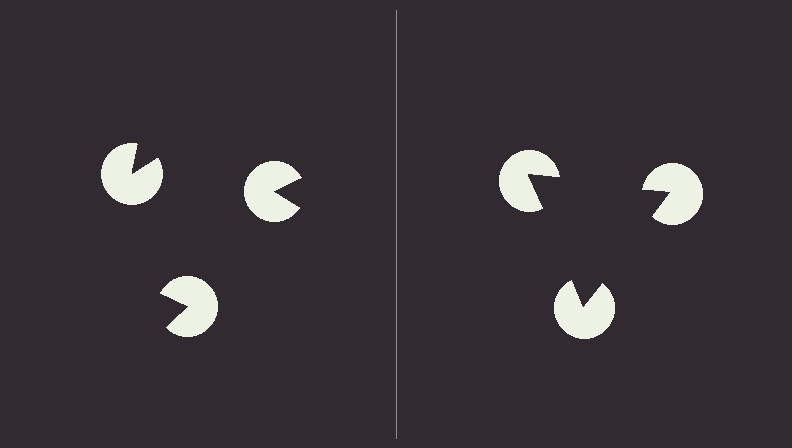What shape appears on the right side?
An illusory triangle.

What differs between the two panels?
The pac-man discs are positioned identically on both sides; only the wedge orientations differ. On the right they align to a triangle; on the left they are misaligned.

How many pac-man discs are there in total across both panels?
6 — 3 on each side.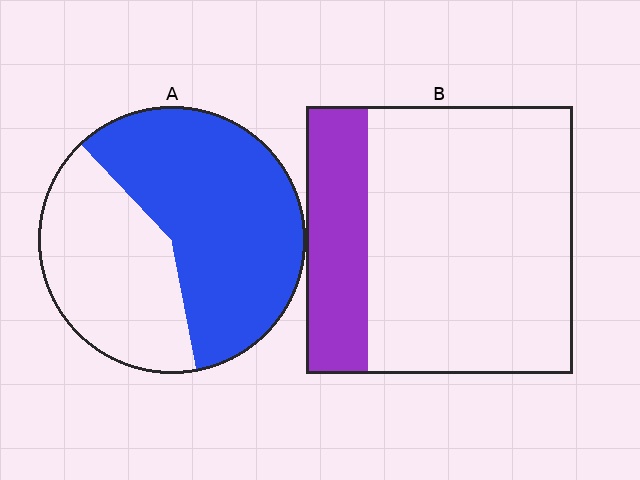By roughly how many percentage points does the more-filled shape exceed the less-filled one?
By roughly 35 percentage points (A over B).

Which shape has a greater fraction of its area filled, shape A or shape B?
Shape A.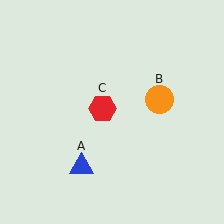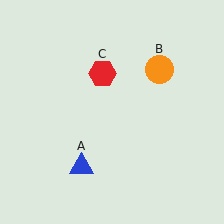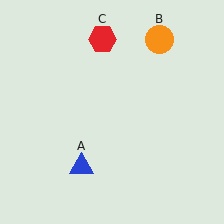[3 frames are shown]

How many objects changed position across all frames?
2 objects changed position: orange circle (object B), red hexagon (object C).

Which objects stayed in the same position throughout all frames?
Blue triangle (object A) remained stationary.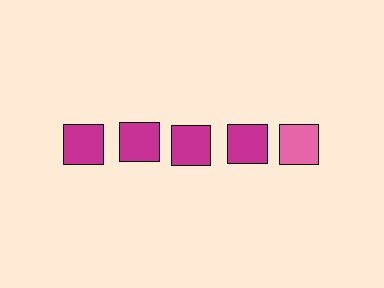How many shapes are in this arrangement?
There are 5 shapes arranged in a grid pattern.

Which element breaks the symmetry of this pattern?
The pink square in the top row, rightmost column breaks the symmetry. All other shapes are magenta squares.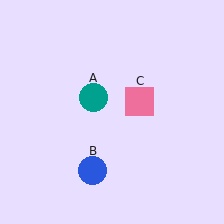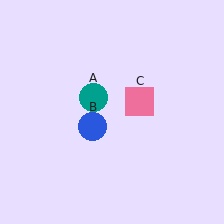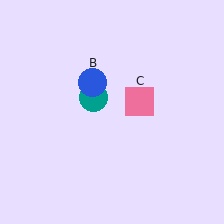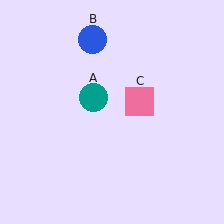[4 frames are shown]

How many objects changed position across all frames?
1 object changed position: blue circle (object B).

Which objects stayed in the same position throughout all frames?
Teal circle (object A) and pink square (object C) remained stationary.